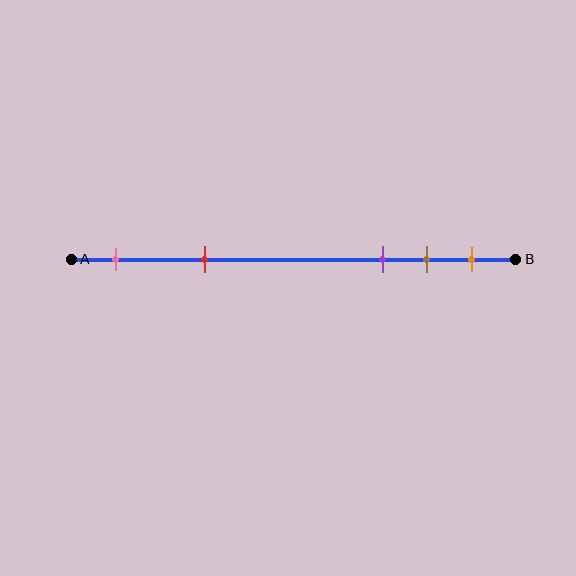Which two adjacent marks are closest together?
The brown and orange marks are the closest adjacent pair.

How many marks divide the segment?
There are 5 marks dividing the segment.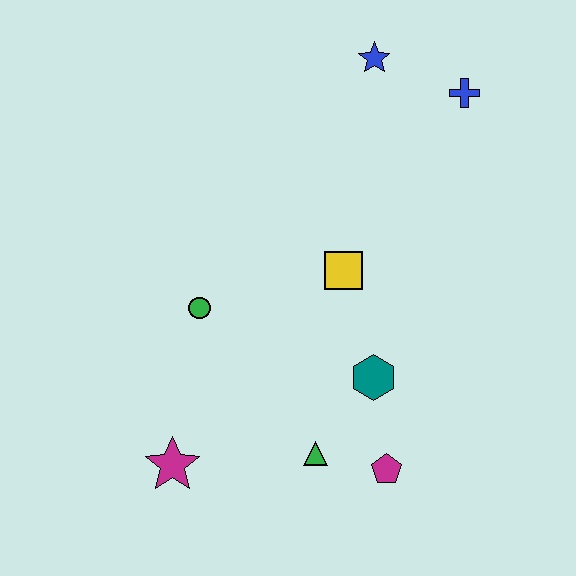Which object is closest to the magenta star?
The green triangle is closest to the magenta star.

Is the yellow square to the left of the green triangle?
No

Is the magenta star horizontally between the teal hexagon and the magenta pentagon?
No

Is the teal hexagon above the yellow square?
No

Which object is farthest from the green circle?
The blue cross is farthest from the green circle.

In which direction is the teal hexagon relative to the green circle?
The teal hexagon is to the right of the green circle.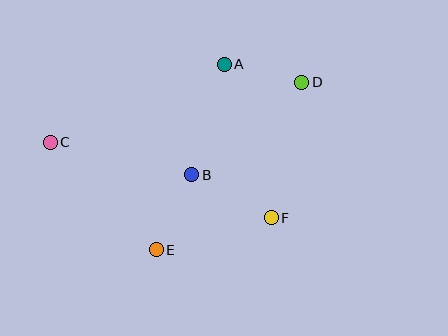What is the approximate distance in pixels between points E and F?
The distance between E and F is approximately 120 pixels.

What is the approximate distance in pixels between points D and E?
The distance between D and E is approximately 222 pixels.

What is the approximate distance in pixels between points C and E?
The distance between C and E is approximately 151 pixels.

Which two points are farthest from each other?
Points C and D are farthest from each other.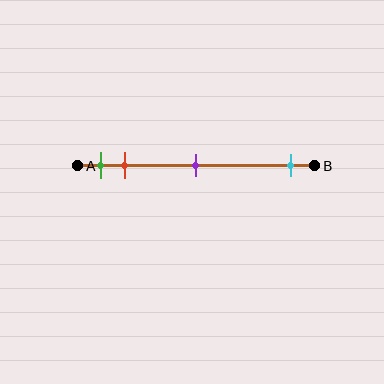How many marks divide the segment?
There are 4 marks dividing the segment.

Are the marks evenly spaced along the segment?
No, the marks are not evenly spaced.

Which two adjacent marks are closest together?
The green and red marks are the closest adjacent pair.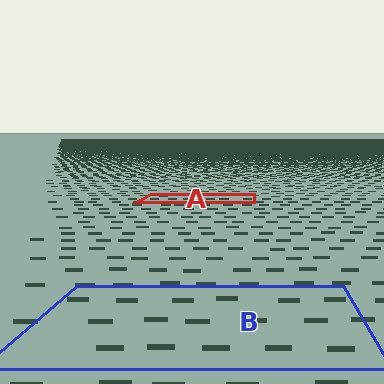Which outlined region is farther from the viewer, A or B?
Region A is farther from the viewer — the texture elements inside it appear smaller and more densely packed.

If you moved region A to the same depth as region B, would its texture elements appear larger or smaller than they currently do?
They would appear larger. At a closer depth, the same texture elements are projected at a bigger on-screen size.